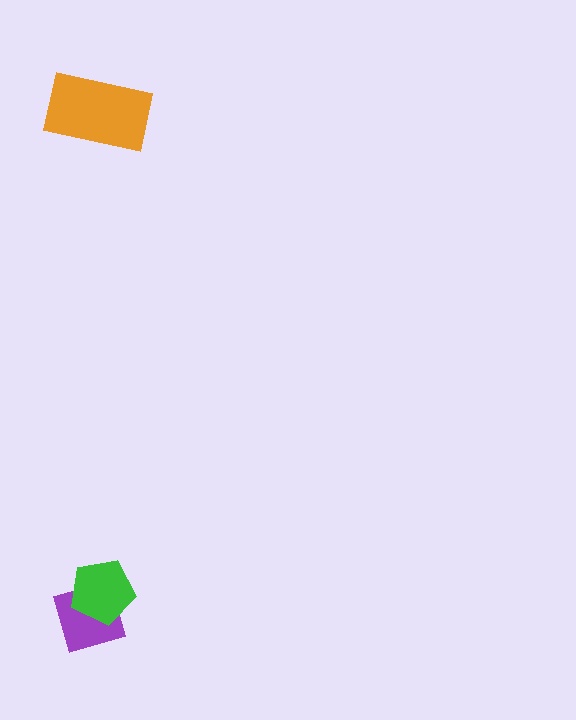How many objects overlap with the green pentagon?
1 object overlaps with the green pentagon.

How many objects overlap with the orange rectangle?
0 objects overlap with the orange rectangle.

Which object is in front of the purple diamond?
The green pentagon is in front of the purple diamond.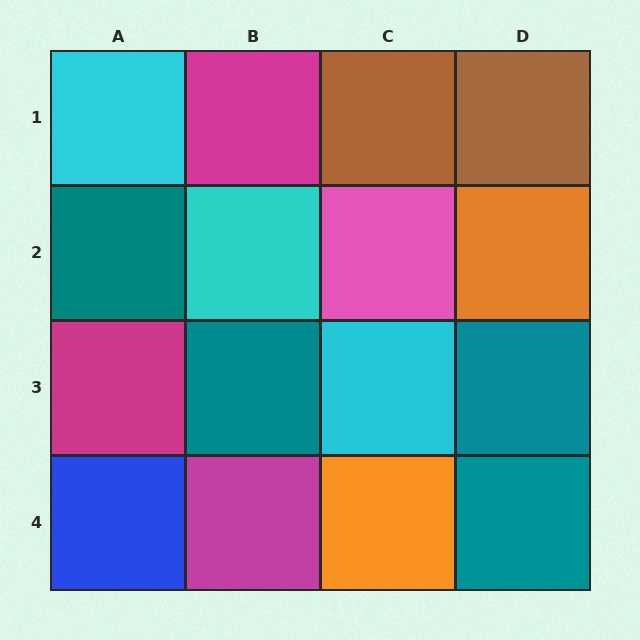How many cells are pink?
1 cell is pink.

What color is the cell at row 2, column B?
Cyan.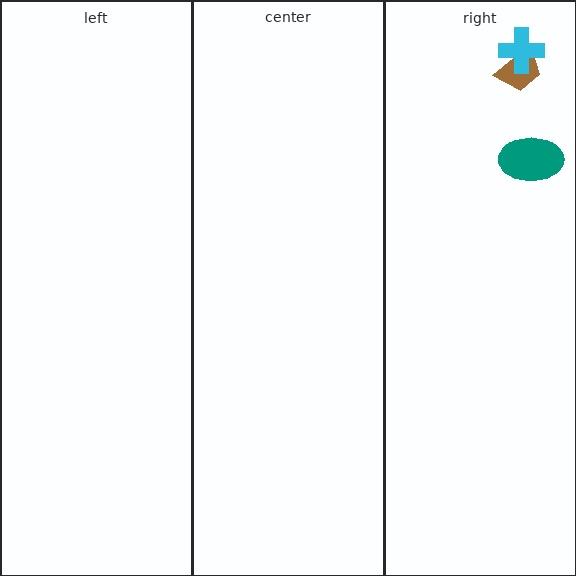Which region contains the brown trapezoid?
The right region.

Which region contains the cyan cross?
The right region.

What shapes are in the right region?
The brown trapezoid, the teal ellipse, the cyan cross.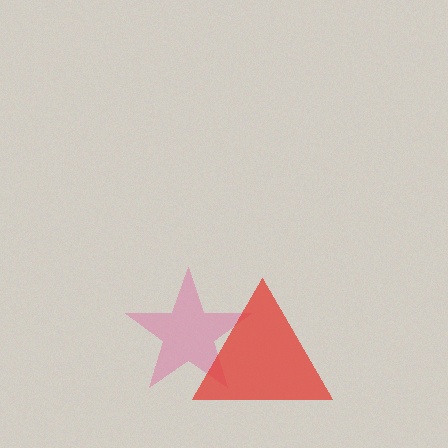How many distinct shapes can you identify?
There are 2 distinct shapes: a pink star, a red triangle.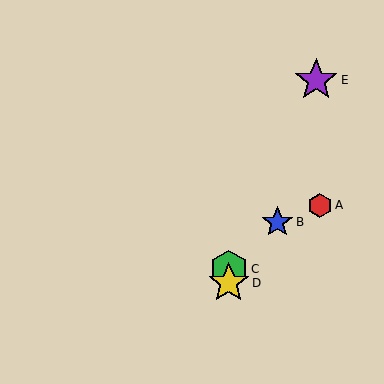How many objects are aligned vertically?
2 objects (C, D) are aligned vertically.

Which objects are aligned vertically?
Objects C, D are aligned vertically.